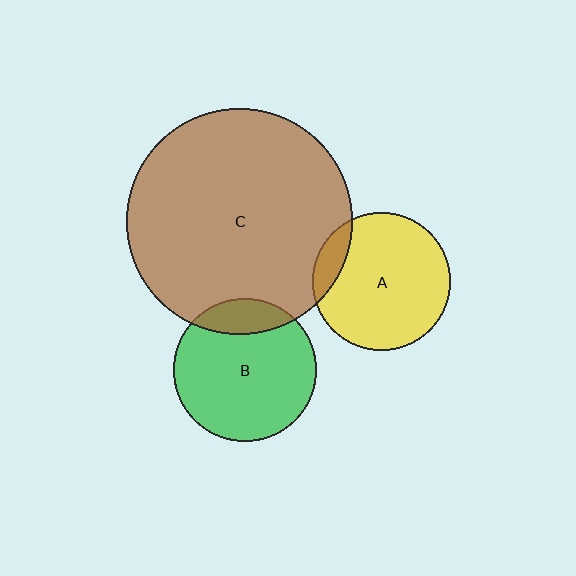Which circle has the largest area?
Circle C (brown).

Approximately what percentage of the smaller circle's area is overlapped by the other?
Approximately 10%.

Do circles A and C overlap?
Yes.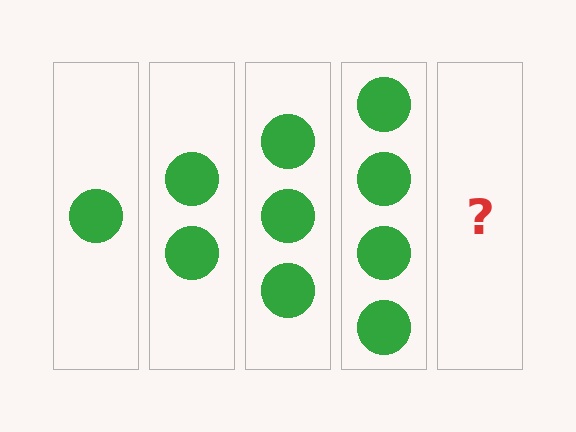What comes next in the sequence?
The next element should be 5 circles.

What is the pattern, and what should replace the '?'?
The pattern is that each step adds one more circle. The '?' should be 5 circles.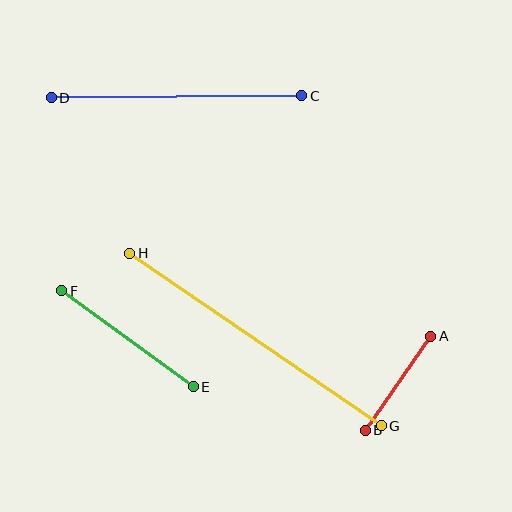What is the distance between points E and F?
The distance is approximately 163 pixels.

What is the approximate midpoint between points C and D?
The midpoint is at approximately (176, 97) pixels.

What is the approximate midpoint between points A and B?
The midpoint is at approximately (398, 383) pixels.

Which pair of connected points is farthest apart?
Points G and H are farthest apart.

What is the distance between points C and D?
The distance is approximately 250 pixels.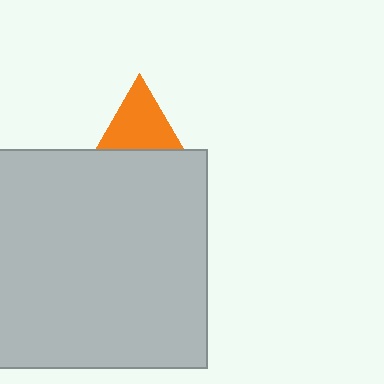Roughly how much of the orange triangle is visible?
A small part of it is visible (roughly 45%).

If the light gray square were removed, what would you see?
You would see the complete orange triangle.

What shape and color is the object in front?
The object in front is a light gray square.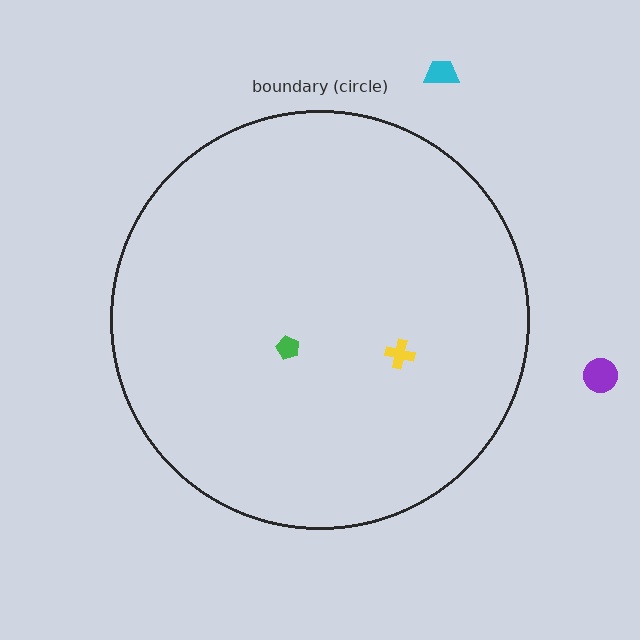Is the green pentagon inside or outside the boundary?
Inside.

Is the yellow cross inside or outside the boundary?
Inside.